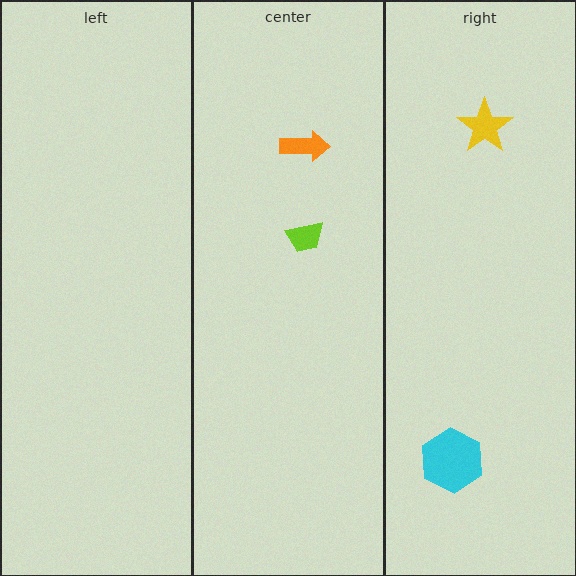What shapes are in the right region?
The yellow star, the cyan hexagon.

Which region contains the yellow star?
The right region.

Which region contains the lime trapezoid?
The center region.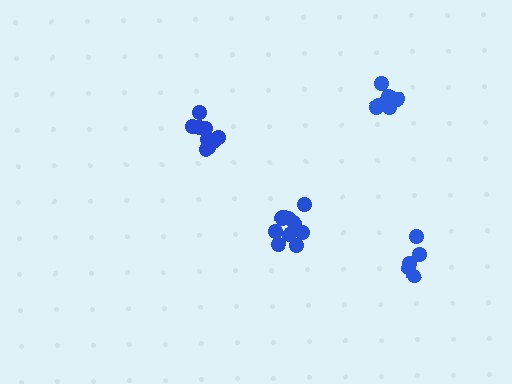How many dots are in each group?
Group 1: 8 dots, Group 2: 9 dots, Group 3: 10 dots, Group 4: 5 dots (32 total).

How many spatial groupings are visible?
There are 4 spatial groupings.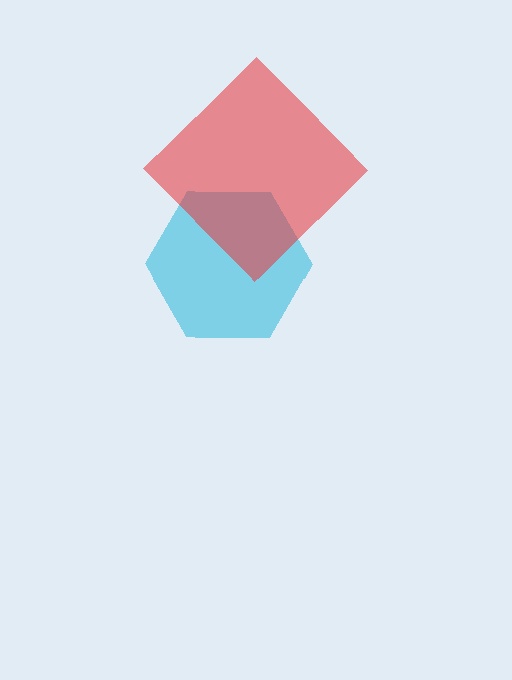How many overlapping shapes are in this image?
There are 2 overlapping shapes in the image.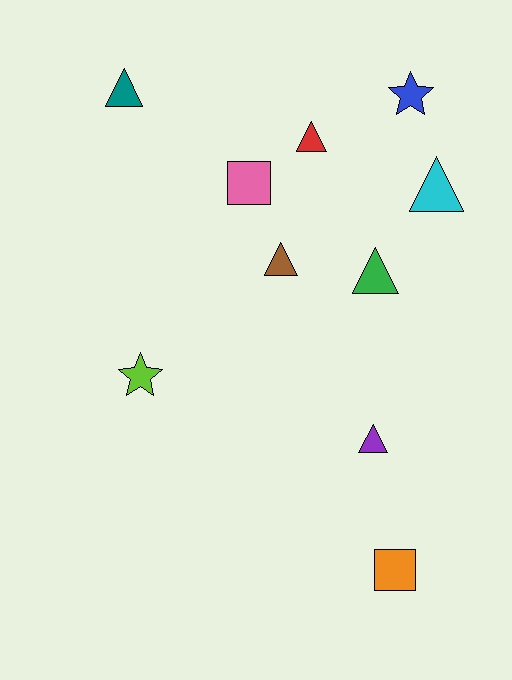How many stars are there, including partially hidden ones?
There are 2 stars.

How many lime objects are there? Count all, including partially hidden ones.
There is 1 lime object.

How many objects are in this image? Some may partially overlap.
There are 10 objects.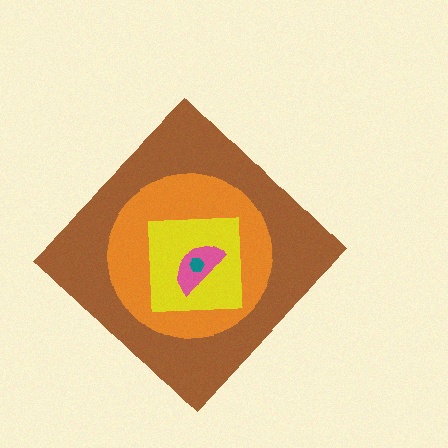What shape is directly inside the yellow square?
The pink semicircle.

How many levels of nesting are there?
5.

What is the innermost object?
The teal hexagon.